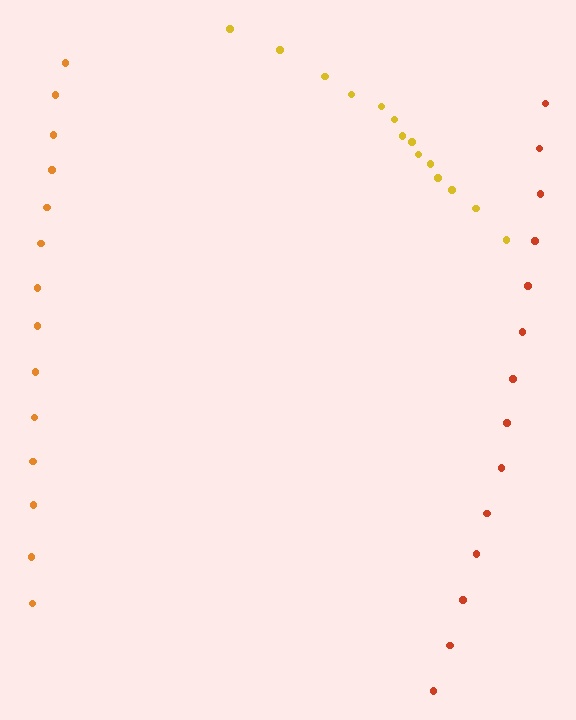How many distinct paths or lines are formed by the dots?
There are 3 distinct paths.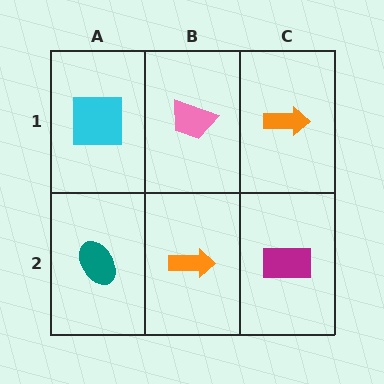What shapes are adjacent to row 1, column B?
An orange arrow (row 2, column B), a cyan square (row 1, column A), an orange arrow (row 1, column C).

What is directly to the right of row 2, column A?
An orange arrow.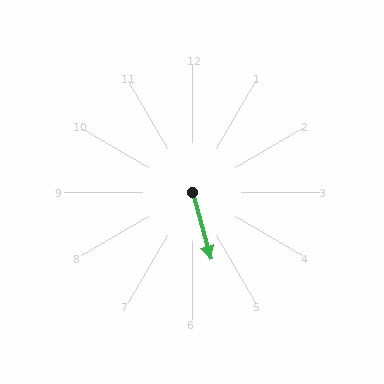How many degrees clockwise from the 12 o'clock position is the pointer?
Approximately 164 degrees.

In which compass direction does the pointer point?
South.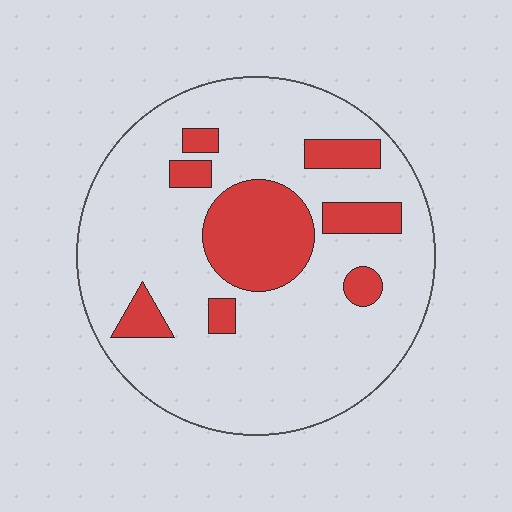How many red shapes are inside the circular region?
8.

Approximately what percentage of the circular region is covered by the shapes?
Approximately 20%.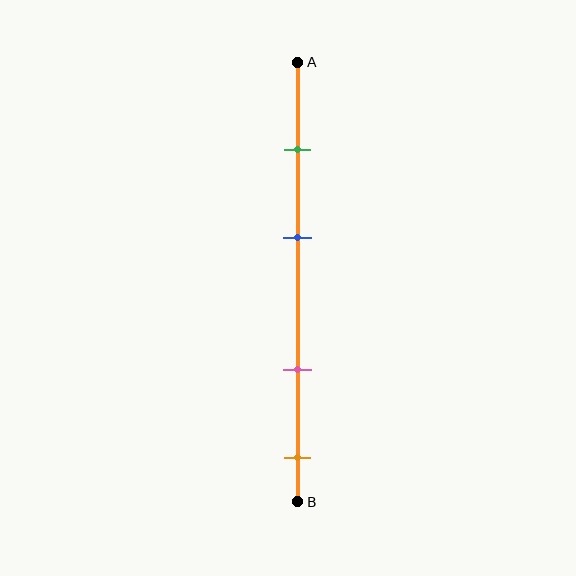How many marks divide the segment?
There are 4 marks dividing the segment.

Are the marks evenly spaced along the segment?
No, the marks are not evenly spaced.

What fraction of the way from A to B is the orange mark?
The orange mark is approximately 90% (0.9) of the way from A to B.